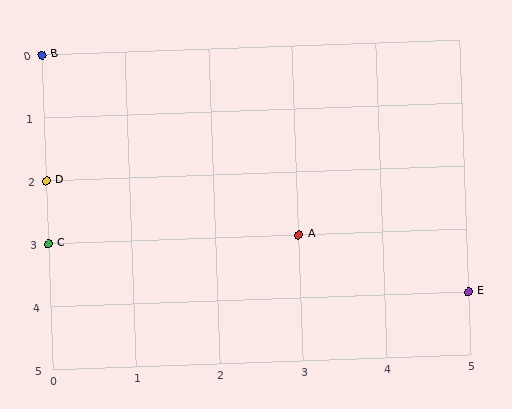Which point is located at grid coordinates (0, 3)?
Point C is at (0, 3).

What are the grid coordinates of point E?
Point E is at grid coordinates (5, 4).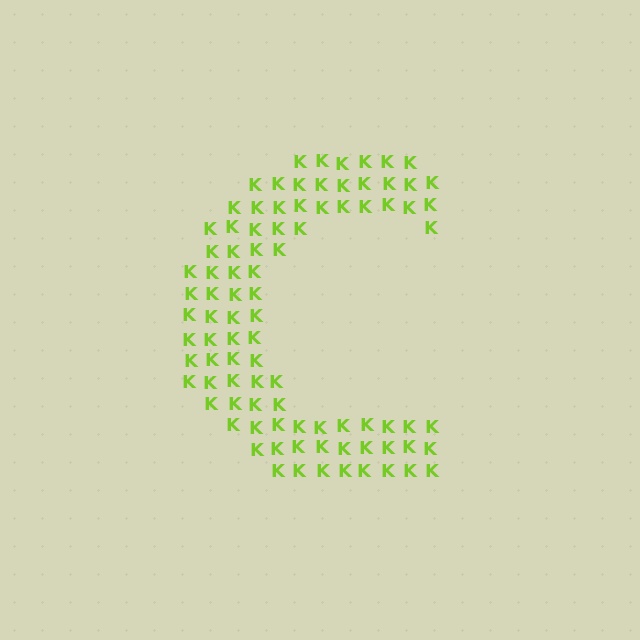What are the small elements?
The small elements are letter K's.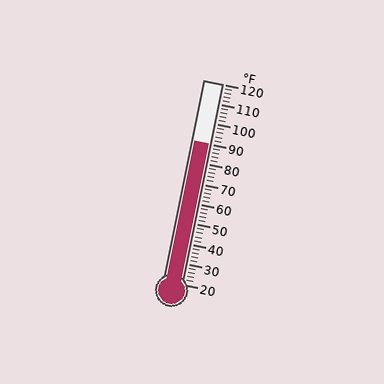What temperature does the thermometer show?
The thermometer shows approximately 90°F.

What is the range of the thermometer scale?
The thermometer scale ranges from 20°F to 120°F.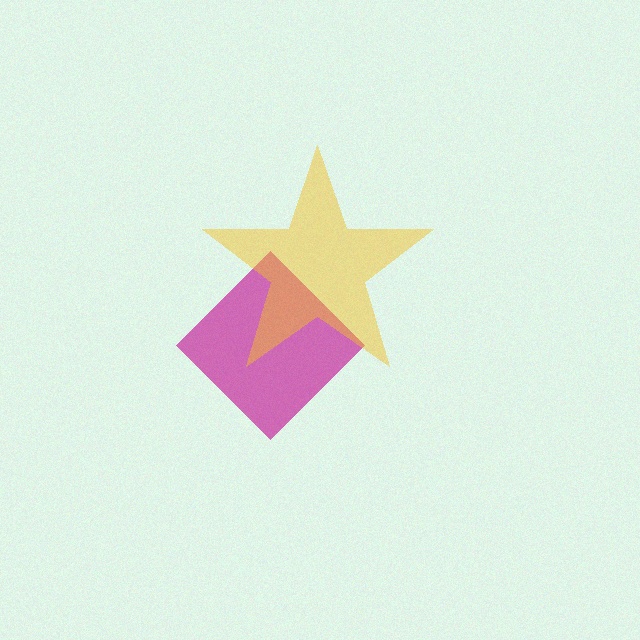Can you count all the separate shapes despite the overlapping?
Yes, there are 2 separate shapes.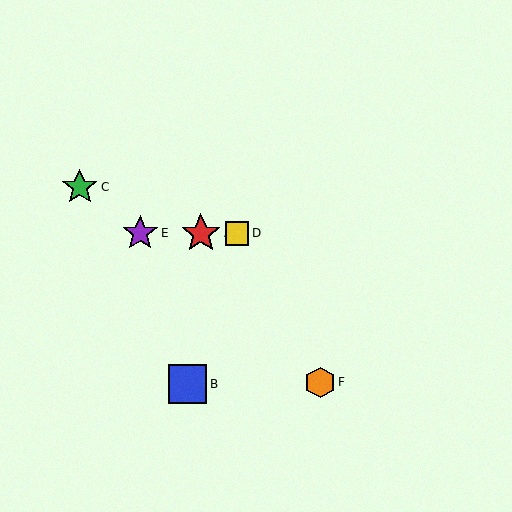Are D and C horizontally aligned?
No, D is at y≈233 and C is at y≈187.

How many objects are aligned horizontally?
3 objects (A, D, E) are aligned horizontally.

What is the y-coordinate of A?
Object A is at y≈233.